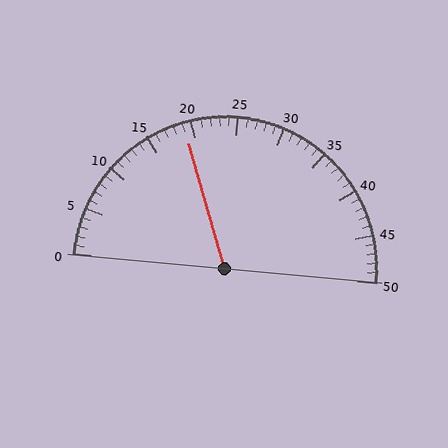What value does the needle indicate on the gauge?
The needle indicates approximately 19.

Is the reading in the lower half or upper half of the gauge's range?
The reading is in the lower half of the range (0 to 50).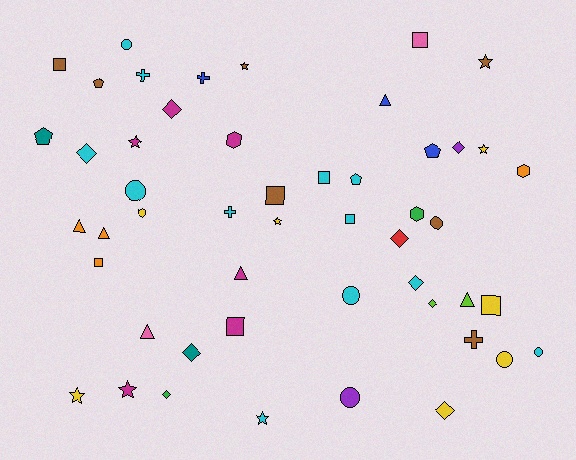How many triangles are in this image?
There are 6 triangles.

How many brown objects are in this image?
There are 7 brown objects.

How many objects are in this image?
There are 50 objects.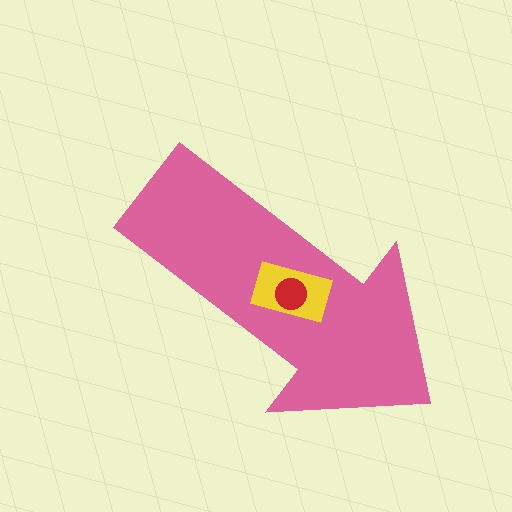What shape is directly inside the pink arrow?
The yellow rectangle.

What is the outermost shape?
The pink arrow.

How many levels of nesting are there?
3.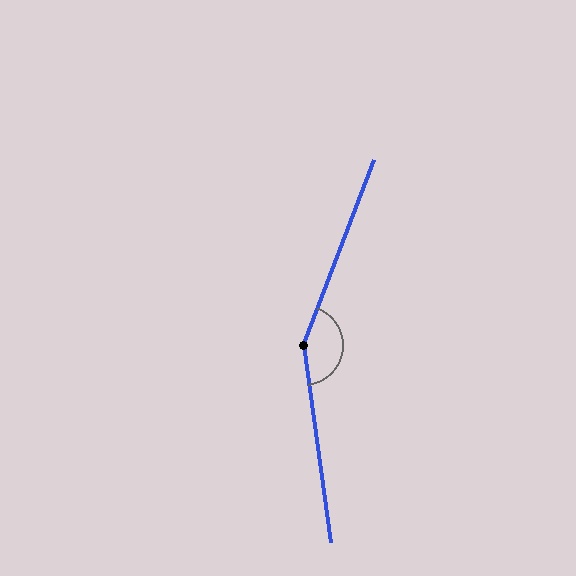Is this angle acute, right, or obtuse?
It is obtuse.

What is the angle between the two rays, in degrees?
Approximately 151 degrees.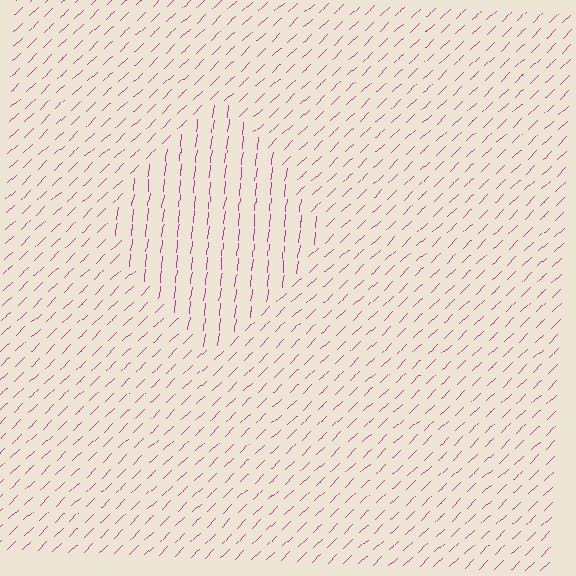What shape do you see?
I see a diamond.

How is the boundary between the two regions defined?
The boundary is defined purely by a change in line orientation (approximately 39 degrees difference). All lines are the same color and thickness.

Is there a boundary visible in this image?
Yes, there is a texture boundary formed by a change in line orientation.